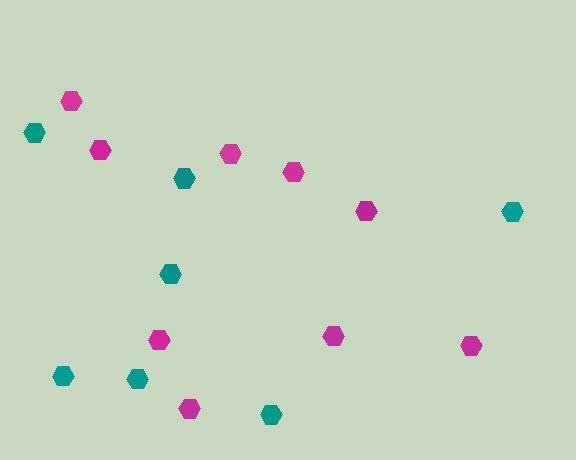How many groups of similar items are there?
There are 2 groups: one group of magenta hexagons (9) and one group of teal hexagons (7).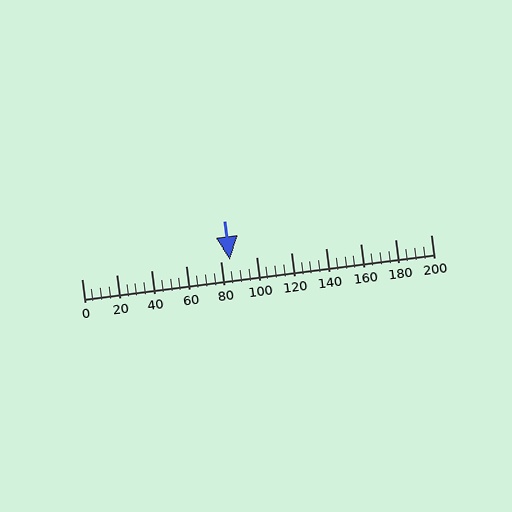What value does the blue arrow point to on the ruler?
The blue arrow points to approximately 85.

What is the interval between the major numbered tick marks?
The major tick marks are spaced 20 units apart.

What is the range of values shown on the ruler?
The ruler shows values from 0 to 200.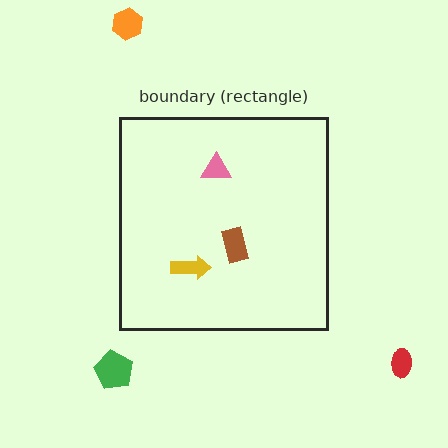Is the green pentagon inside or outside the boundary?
Outside.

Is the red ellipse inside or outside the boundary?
Outside.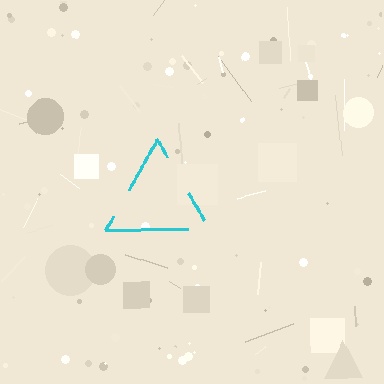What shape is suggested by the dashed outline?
The dashed outline suggests a triangle.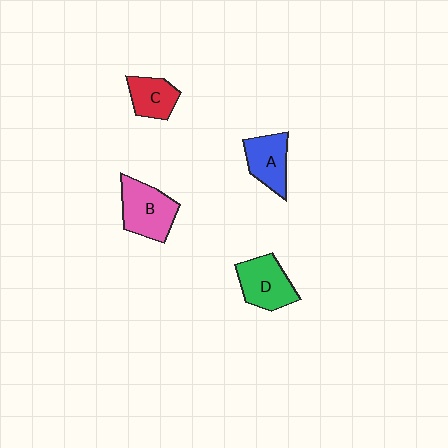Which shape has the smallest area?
Shape C (red).